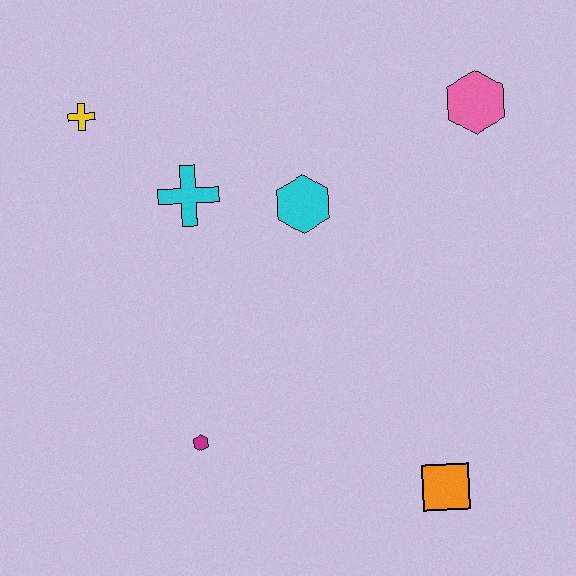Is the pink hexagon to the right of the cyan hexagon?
Yes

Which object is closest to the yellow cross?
The cyan cross is closest to the yellow cross.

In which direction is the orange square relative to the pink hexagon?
The orange square is below the pink hexagon.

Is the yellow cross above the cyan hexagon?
Yes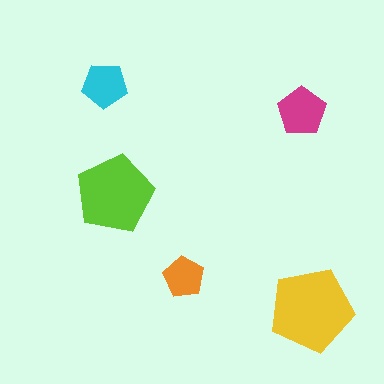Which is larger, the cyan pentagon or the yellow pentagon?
The yellow one.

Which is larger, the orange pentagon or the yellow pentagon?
The yellow one.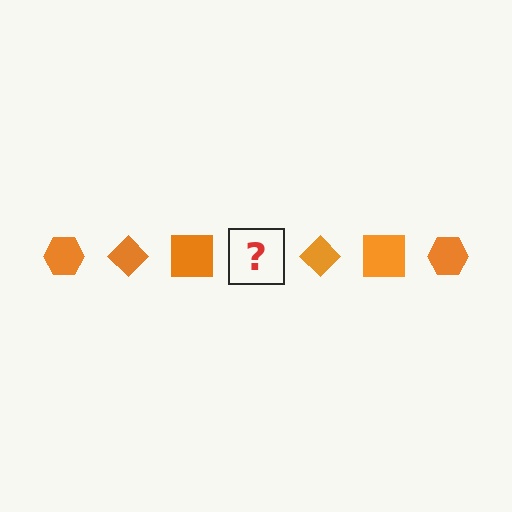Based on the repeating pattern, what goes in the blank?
The blank should be an orange hexagon.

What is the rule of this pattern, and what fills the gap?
The rule is that the pattern cycles through hexagon, diamond, square shapes in orange. The gap should be filled with an orange hexagon.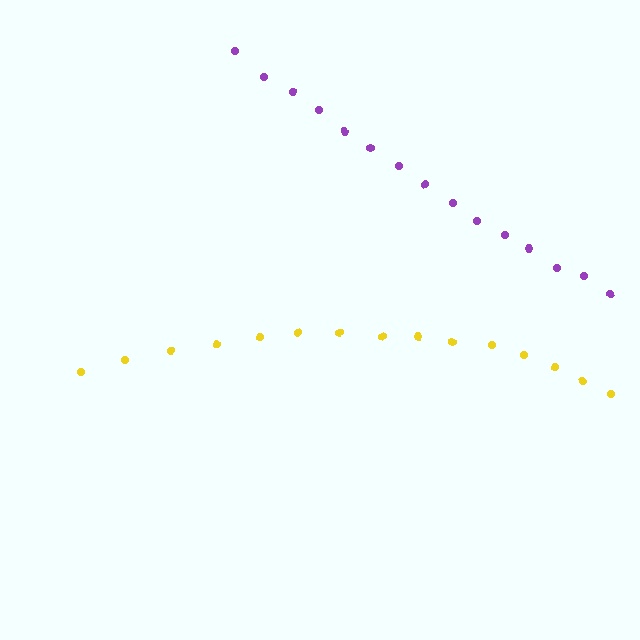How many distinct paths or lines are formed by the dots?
There are 2 distinct paths.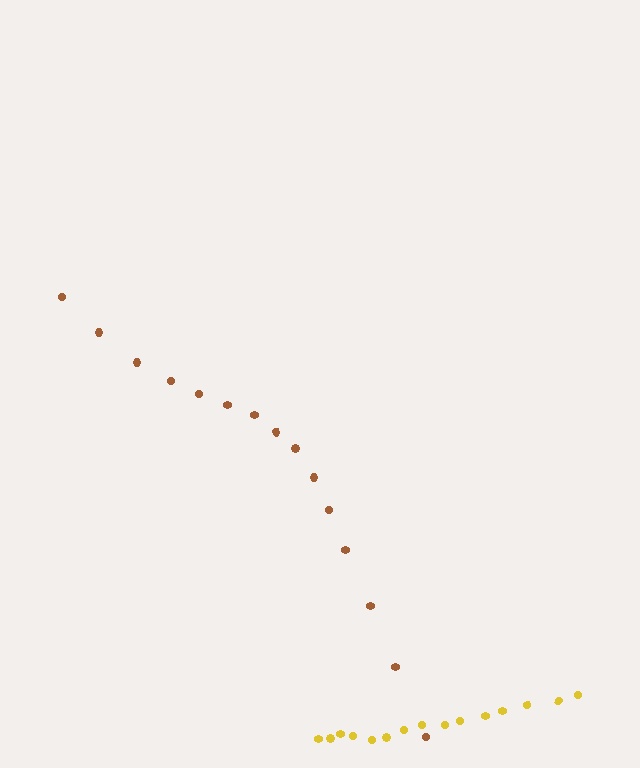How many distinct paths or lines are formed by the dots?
There are 2 distinct paths.